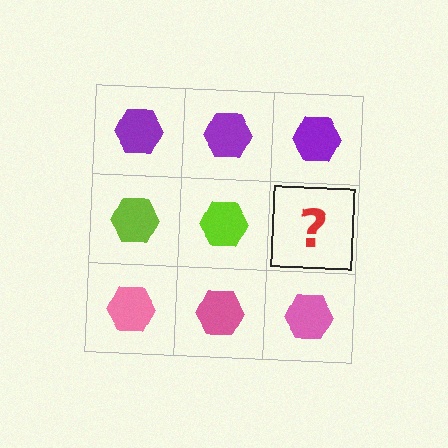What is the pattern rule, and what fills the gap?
The rule is that each row has a consistent color. The gap should be filled with a lime hexagon.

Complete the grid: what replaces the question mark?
The question mark should be replaced with a lime hexagon.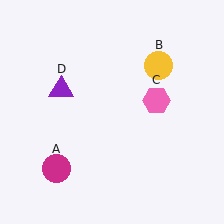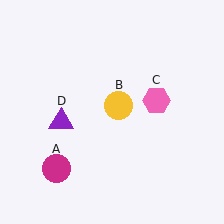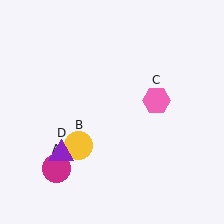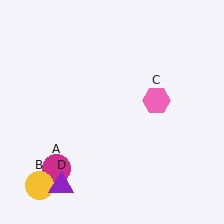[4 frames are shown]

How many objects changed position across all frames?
2 objects changed position: yellow circle (object B), purple triangle (object D).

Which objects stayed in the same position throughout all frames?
Magenta circle (object A) and pink hexagon (object C) remained stationary.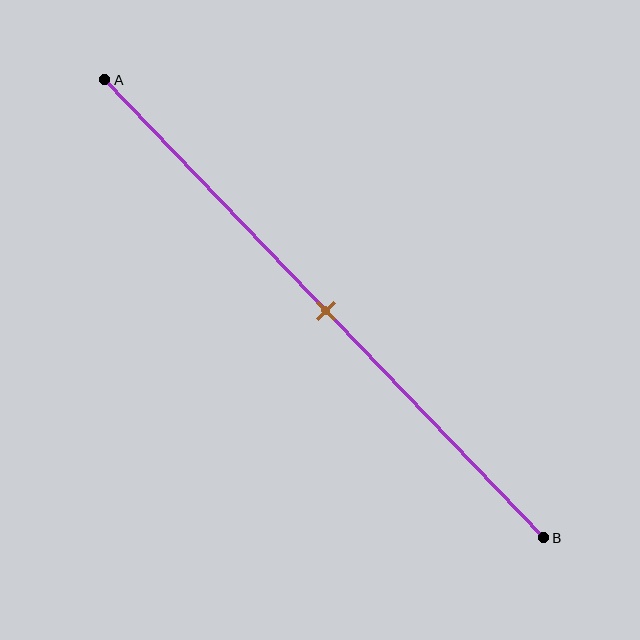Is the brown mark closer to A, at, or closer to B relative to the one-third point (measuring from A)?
The brown mark is closer to point B than the one-third point of segment AB.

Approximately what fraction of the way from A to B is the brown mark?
The brown mark is approximately 50% of the way from A to B.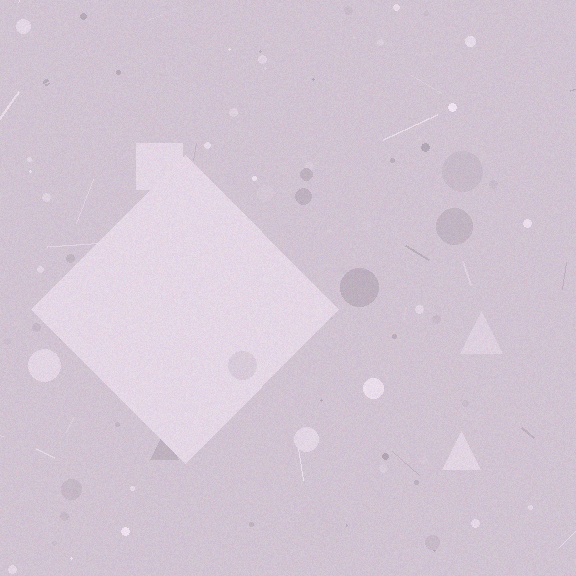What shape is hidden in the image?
A diamond is hidden in the image.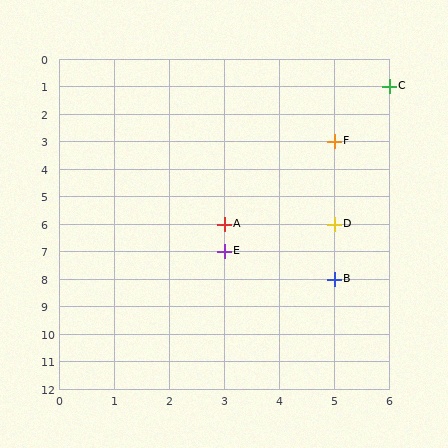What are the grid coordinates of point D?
Point D is at grid coordinates (5, 6).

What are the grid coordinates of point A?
Point A is at grid coordinates (3, 6).